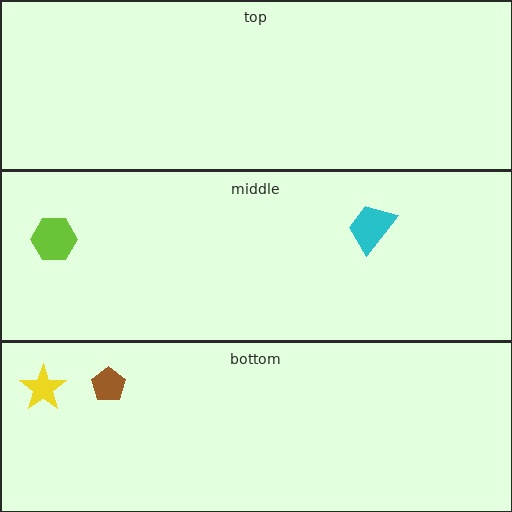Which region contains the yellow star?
The bottom region.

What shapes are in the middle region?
The cyan trapezoid, the lime hexagon.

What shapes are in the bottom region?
The brown pentagon, the yellow star.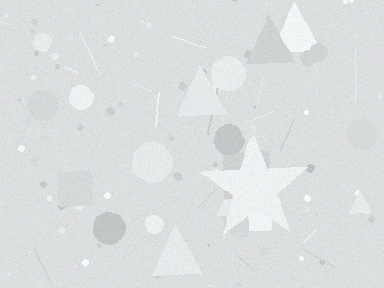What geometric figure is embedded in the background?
A star is embedded in the background.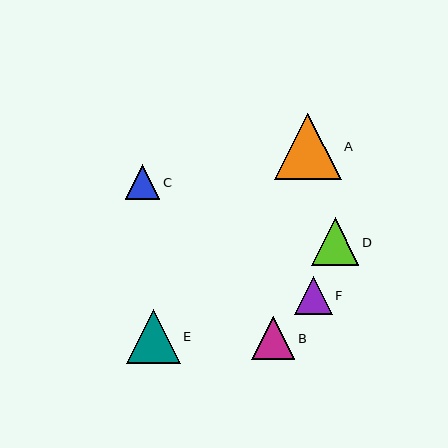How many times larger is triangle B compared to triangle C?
Triangle B is approximately 1.3 times the size of triangle C.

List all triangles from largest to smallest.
From largest to smallest: A, E, D, B, F, C.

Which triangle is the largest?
Triangle A is the largest with a size of approximately 67 pixels.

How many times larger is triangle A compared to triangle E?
Triangle A is approximately 1.2 times the size of triangle E.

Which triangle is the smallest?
Triangle C is the smallest with a size of approximately 34 pixels.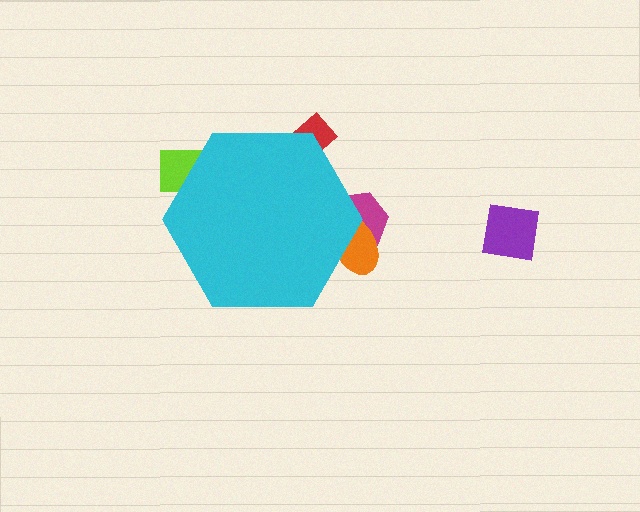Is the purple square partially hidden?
No, the purple square is fully visible.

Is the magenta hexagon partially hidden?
Yes, the magenta hexagon is partially hidden behind the cyan hexagon.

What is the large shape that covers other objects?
A cyan hexagon.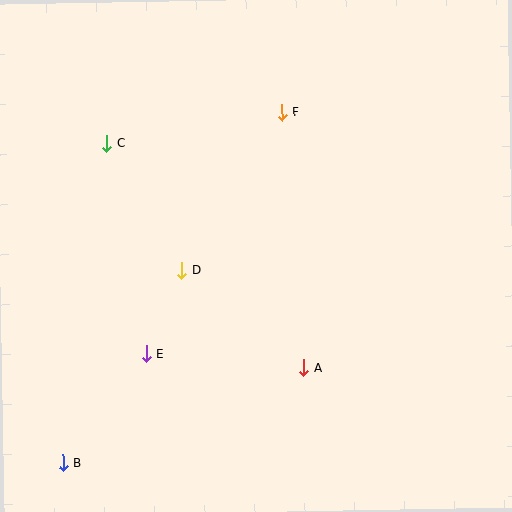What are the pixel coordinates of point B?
Point B is at (63, 463).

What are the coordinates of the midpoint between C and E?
The midpoint between C and E is at (126, 248).